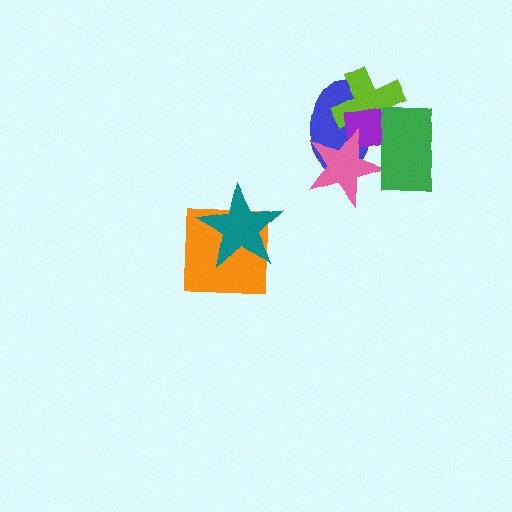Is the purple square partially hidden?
Yes, it is partially covered by another shape.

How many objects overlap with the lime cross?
4 objects overlap with the lime cross.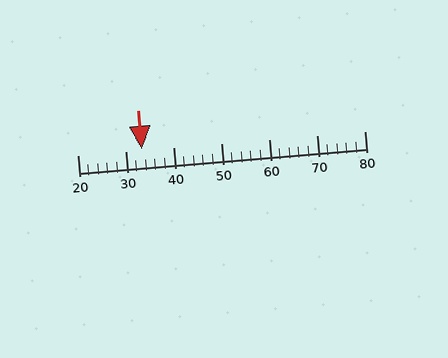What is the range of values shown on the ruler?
The ruler shows values from 20 to 80.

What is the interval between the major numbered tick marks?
The major tick marks are spaced 10 units apart.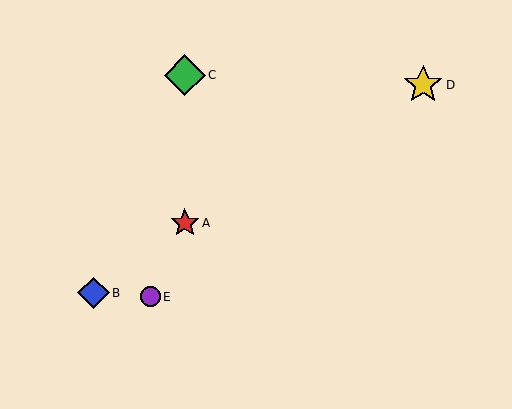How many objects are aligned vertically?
2 objects (A, C) are aligned vertically.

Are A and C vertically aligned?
Yes, both are at x≈185.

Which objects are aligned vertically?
Objects A, C are aligned vertically.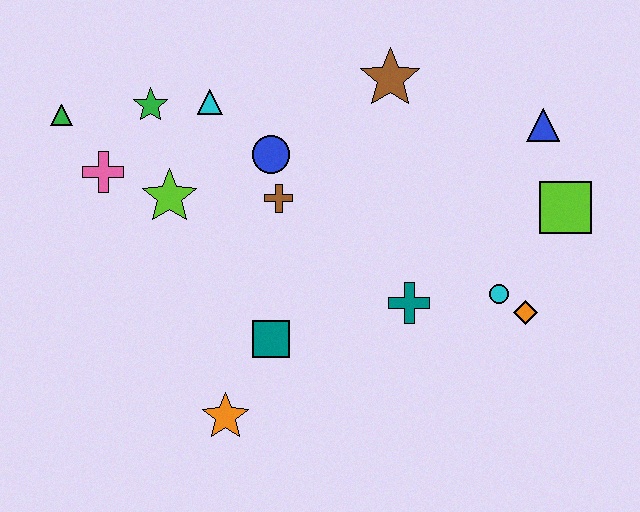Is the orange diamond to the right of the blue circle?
Yes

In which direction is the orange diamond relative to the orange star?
The orange diamond is to the right of the orange star.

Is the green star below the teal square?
No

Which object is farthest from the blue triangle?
The green triangle is farthest from the blue triangle.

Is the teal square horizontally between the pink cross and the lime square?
Yes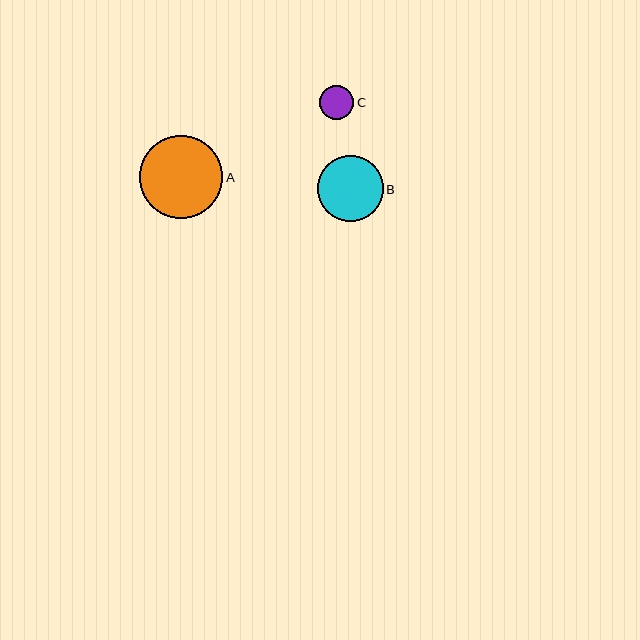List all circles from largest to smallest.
From largest to smallest: A, B, C.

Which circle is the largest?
Circle A is the largest with a size of approximately 83 pixels.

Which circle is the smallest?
Circle C is the smallest with a size of approximately 34 pixels.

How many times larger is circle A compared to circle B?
Circle A is approximately 1.3 times the size of circle B.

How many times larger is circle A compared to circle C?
Circle A is approximately 2.5 times the size of circle C.